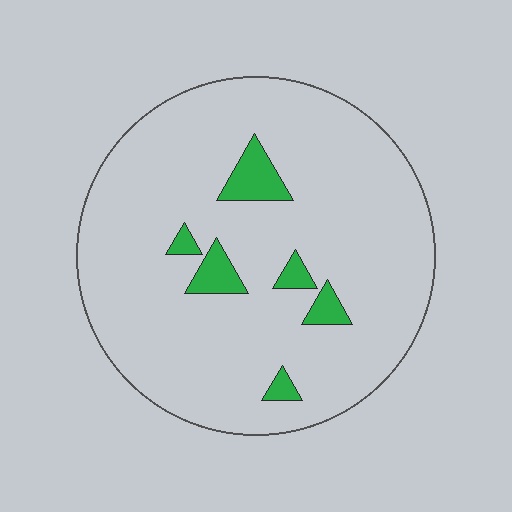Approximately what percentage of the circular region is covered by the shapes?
Approximately 10%.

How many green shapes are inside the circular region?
6.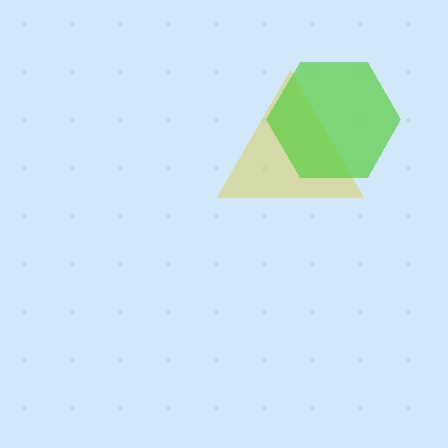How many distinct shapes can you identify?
There are 2 distinct shapes: a yellow triangle, a lime hexagon.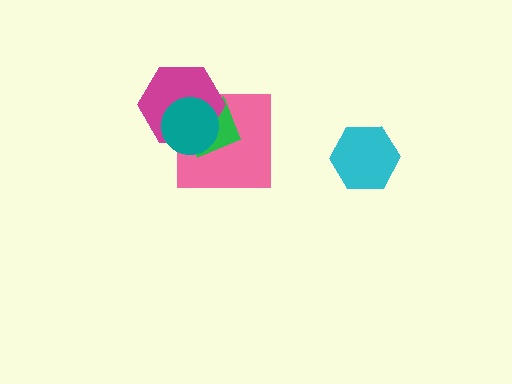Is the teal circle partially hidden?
No, no other shape covers it.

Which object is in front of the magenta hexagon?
The teal circle is in front of the magenta hexagon.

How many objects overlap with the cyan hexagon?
0 objects overlap with the cyan hexagon.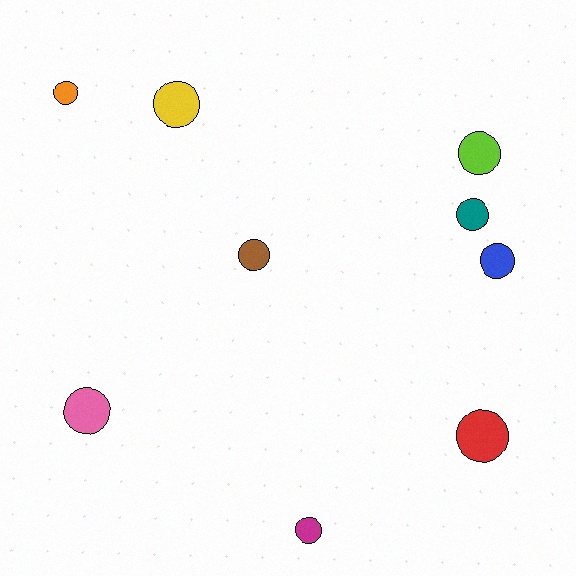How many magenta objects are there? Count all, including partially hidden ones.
There is 1 magenta object.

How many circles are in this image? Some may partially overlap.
There are 9 circles.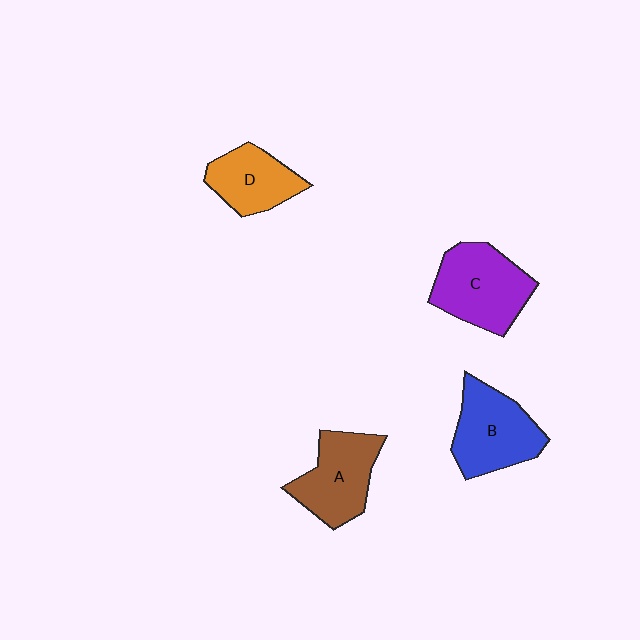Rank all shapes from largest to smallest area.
From largest to smallest: C (purple), B (blue), A (brown), D (orange).